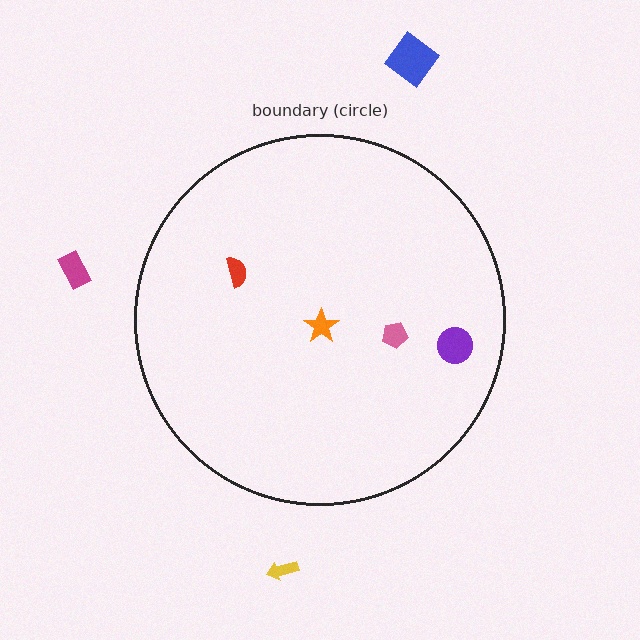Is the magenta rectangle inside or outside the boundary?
Outside.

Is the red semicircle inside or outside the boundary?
Inside.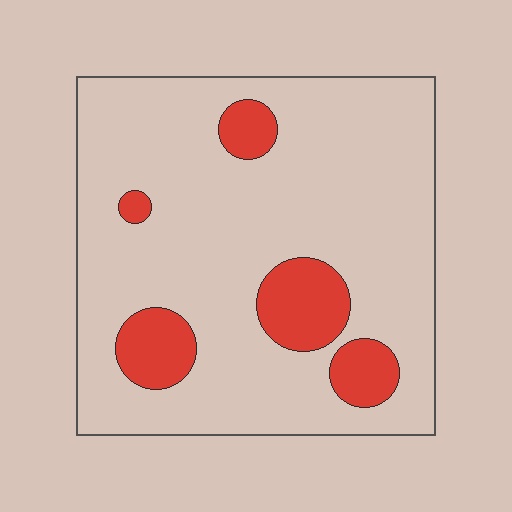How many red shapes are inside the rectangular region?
5.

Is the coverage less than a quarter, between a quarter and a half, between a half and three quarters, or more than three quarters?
Less than a quarter.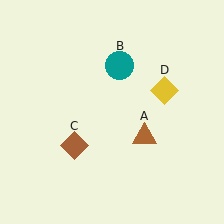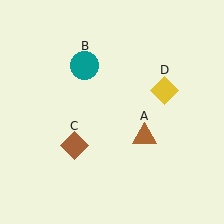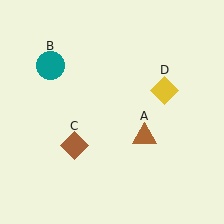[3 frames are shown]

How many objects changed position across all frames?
1 object changed position: teal circle (object B).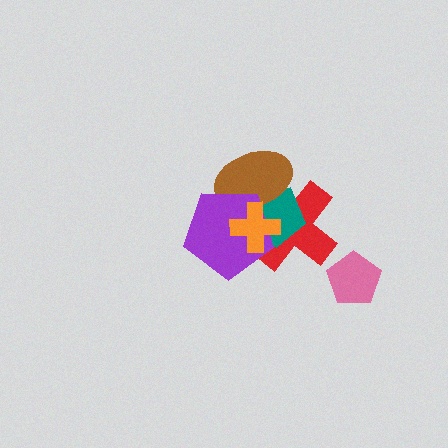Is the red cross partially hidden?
Yes, it is partially covered by another shape.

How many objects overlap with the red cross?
4 objects overlap with the red cross.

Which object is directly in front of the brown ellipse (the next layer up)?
The purple pentagon is directly in front of the brown ellipse.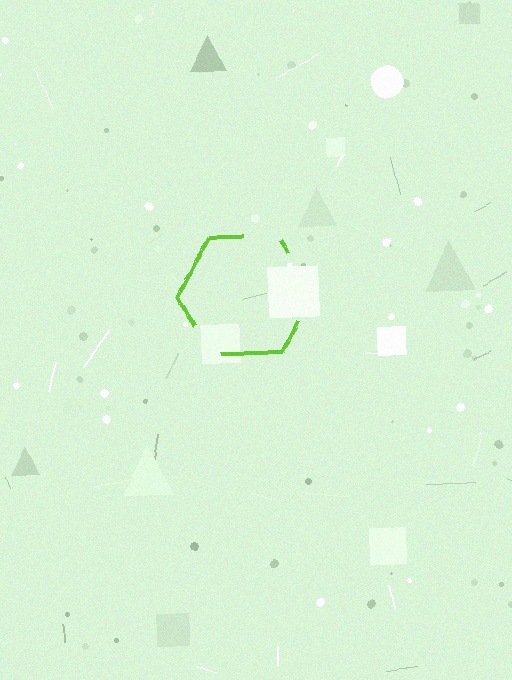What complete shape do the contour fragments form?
The contour fragments form a hexagon.